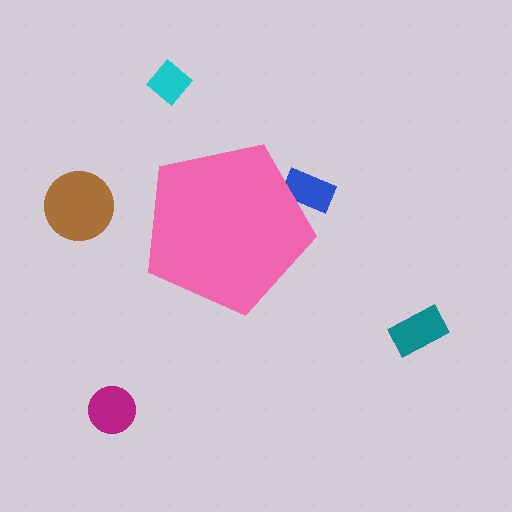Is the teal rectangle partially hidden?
No, the teal rectangle is fully visible.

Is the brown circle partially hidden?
No, the brown circle is fully visible.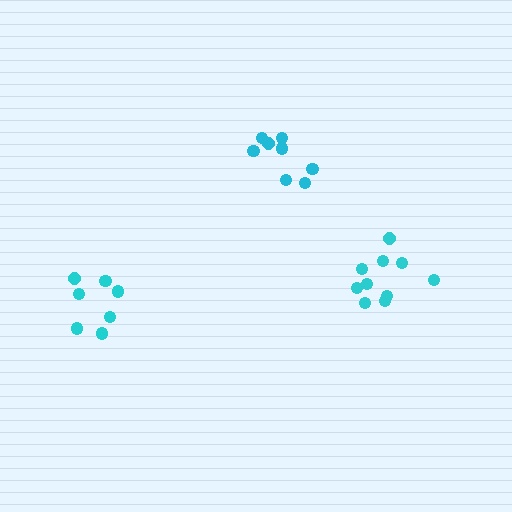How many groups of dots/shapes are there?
There are 3 groups.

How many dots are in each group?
Group 1: 8 dots, Group 2: 7 dots, Group 3: 10 dots (25 total).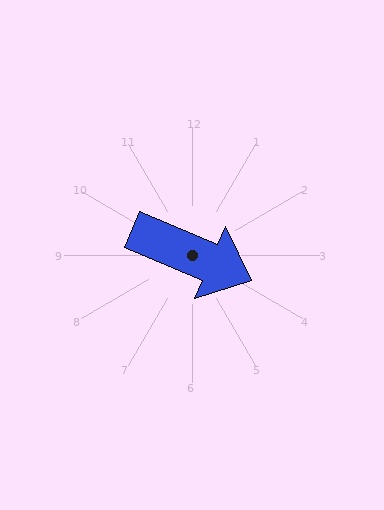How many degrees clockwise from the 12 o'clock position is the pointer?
Approximately 113 degrees.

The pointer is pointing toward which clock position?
Roughly 4 o'clock.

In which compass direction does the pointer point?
Southeast.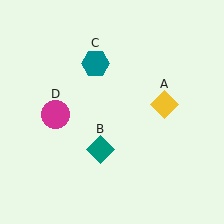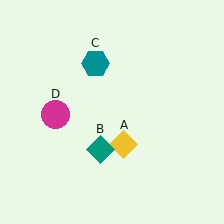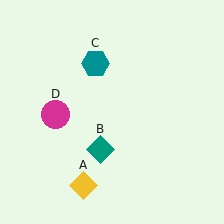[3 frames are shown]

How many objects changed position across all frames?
1 object changed position: yellow diamond (object A).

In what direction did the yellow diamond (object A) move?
The yellow diamond (object A) moved down and to the left.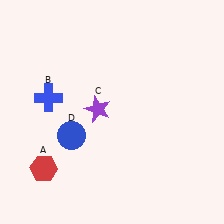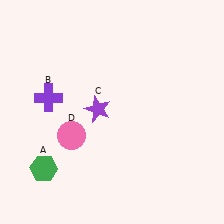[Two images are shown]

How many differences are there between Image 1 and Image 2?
There are 3 differences between the two images.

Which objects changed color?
A changed from red to green. B changed from blue to purple. D changed from blue to pink.